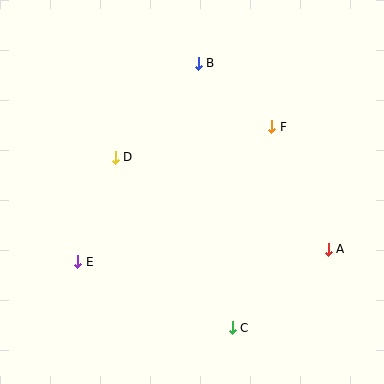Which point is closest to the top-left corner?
Point D is closest to the top-left corner.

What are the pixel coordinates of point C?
Point C is at (232, 328).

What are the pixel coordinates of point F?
Point F is at (272, 127).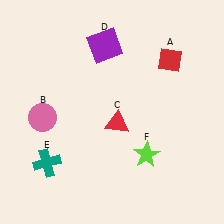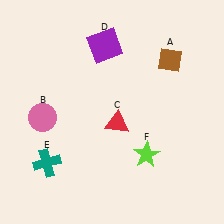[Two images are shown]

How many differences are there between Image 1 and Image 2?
There is 1 difference between the two images.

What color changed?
The diamond (A) changed from red in Image 1 to brown in Image 2.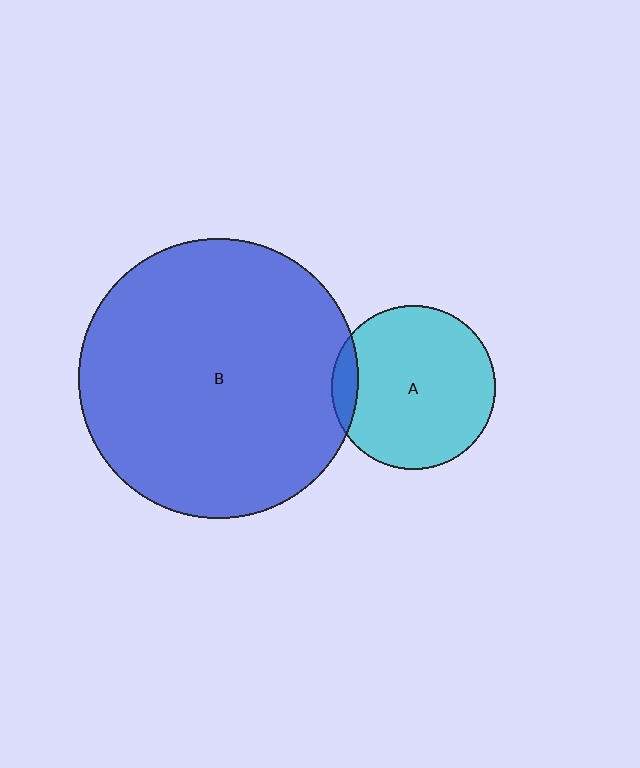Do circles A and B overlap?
Yes.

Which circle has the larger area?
Circle B (blue).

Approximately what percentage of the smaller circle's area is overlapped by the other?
Approximately 10%.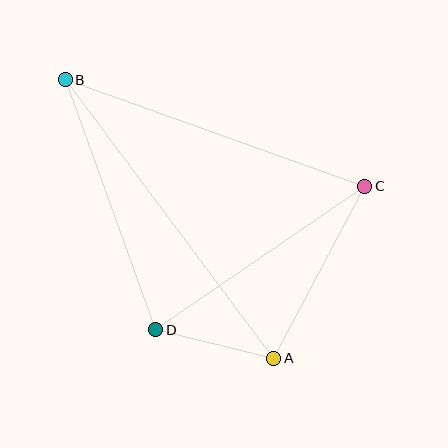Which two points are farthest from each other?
Points A and B are farthest from each other.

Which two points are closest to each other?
Points A and D are closest to each other.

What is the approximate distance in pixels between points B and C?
The distance between B and C is approximately 318 pixels.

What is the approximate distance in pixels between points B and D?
The distance between B and D is approximately 266 pixels.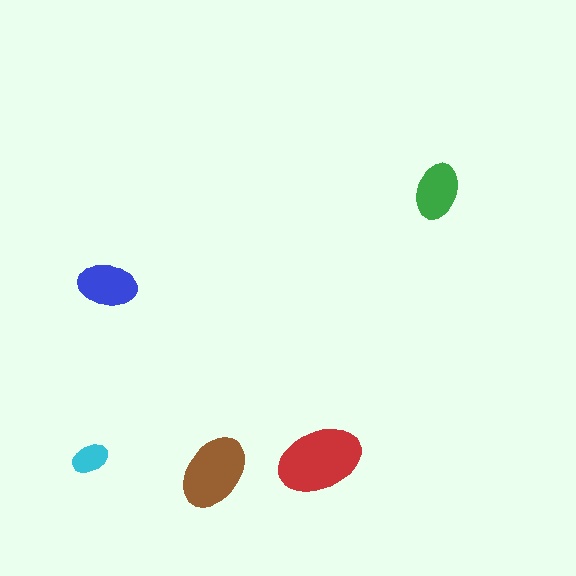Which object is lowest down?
The brown ellipse is bottommost.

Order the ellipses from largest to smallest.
the red one, the brown one, the blue one, the green one, the cyan one.